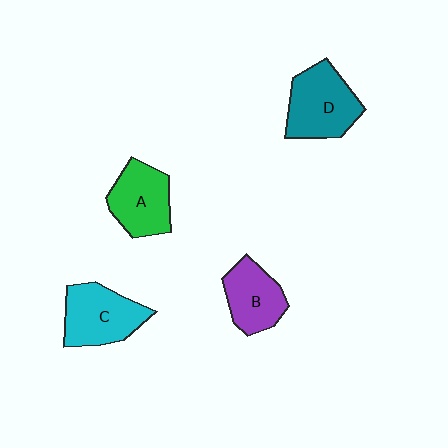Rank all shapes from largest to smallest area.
From largest to smallest: D (teal), C (cyan), A (green), B (purple).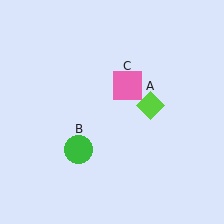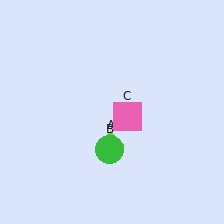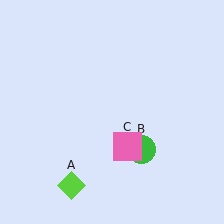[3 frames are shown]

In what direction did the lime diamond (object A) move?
The lime diamond (object A) moved down and to the left.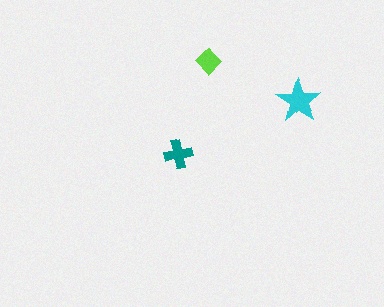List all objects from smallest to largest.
The lime diamond, the teal cross, the cyan star.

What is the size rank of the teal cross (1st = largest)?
2nd.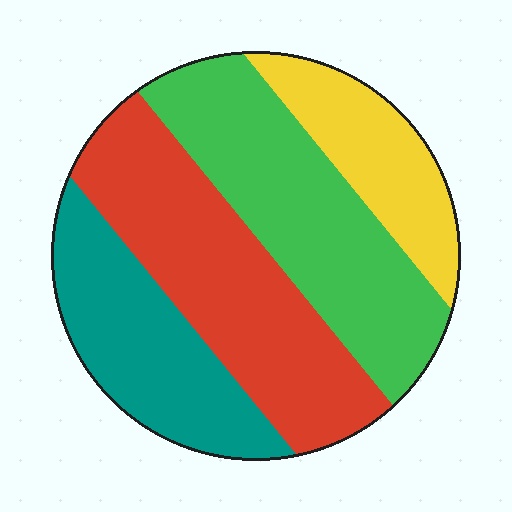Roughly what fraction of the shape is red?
Red covers about 30% of the shape.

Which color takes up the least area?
Yellow, at roughly 15%.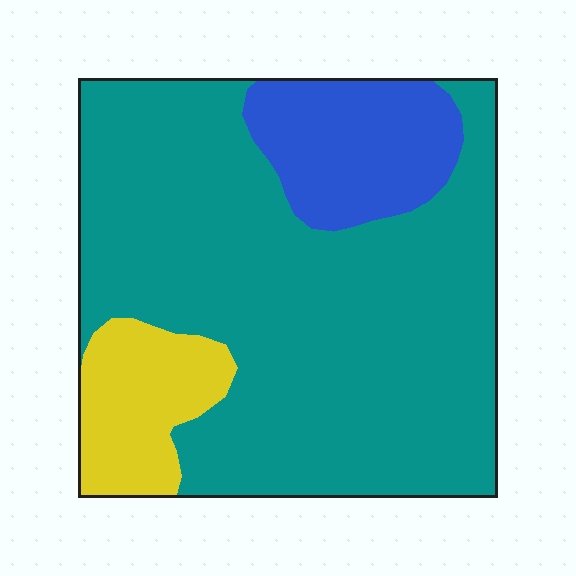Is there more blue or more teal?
Teal.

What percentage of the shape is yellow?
Yellow covers roughly 10% of the shape.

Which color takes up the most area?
Teal, at roughly 75%.